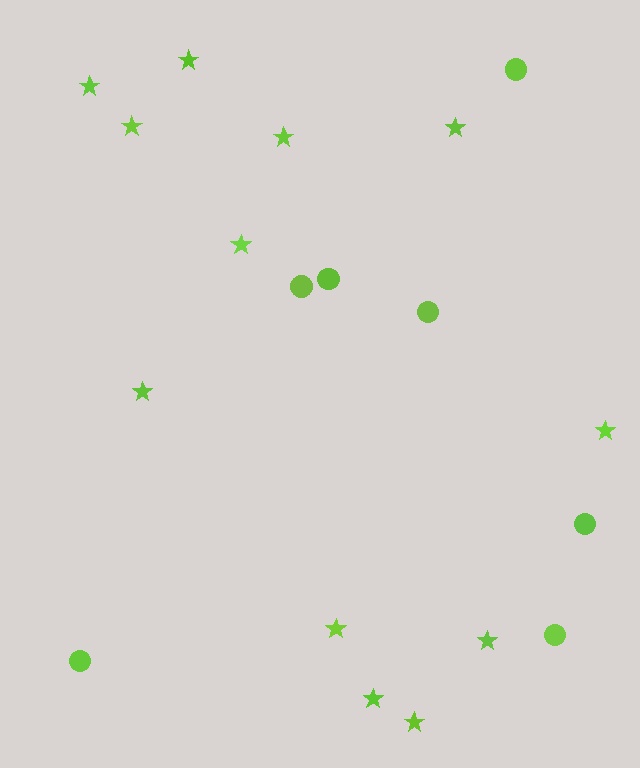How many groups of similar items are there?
There are 2 groups: one group of circles (7) and one group of stars (12).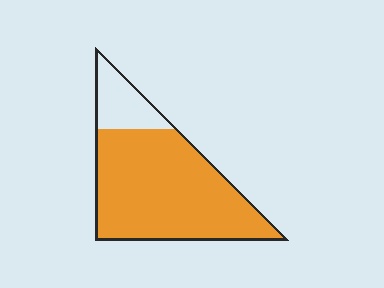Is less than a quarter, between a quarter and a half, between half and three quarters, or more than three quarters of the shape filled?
More than three quarters.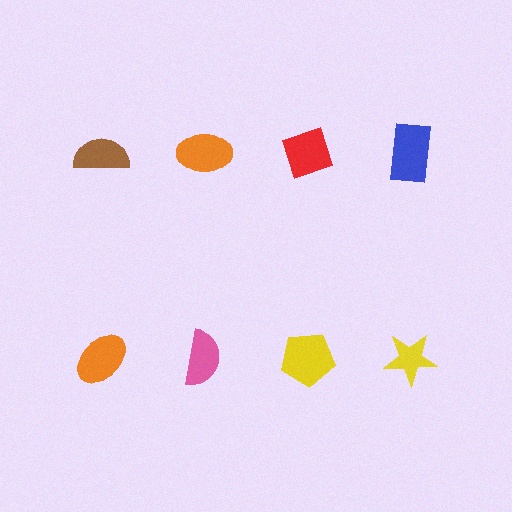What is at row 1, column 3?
A red diamond.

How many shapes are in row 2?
4 shapes.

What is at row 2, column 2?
A pink semicircle.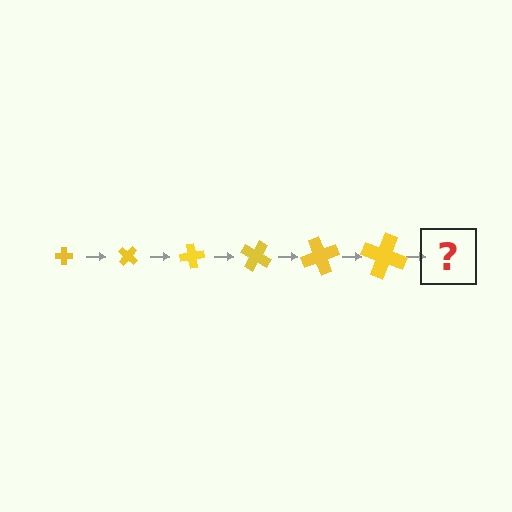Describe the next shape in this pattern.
It should be a cross, larger than the previous one and rotated 240 degrees from the start.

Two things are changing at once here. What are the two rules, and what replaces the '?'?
The two rules are that the cross grows larger each step and it rotates 40 degrees each step. The '?' should be a cross, larger than the previous one and rotated 240 degrees from the start.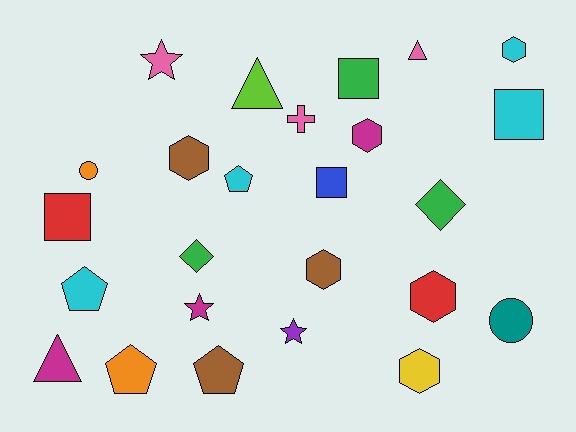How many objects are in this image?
There are 25 objects.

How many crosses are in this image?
There is 1 cross.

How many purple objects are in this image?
There is 1 purple object.